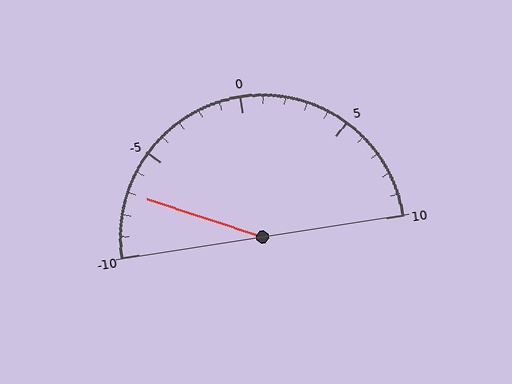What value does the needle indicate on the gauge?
The needle indicates approximately -7.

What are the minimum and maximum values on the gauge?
The gauge ranges from -10 to 10.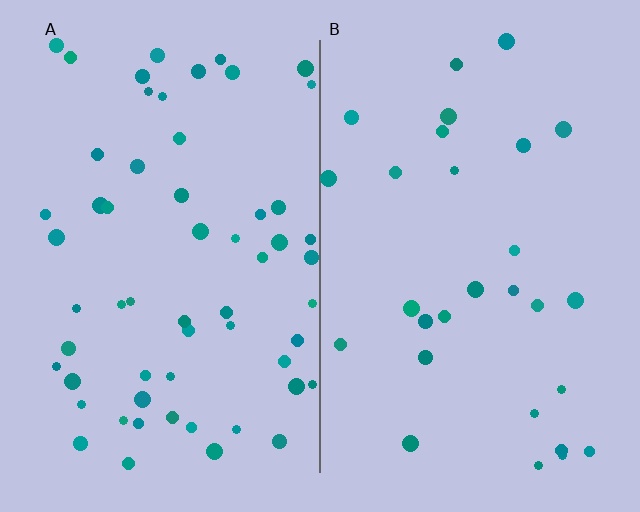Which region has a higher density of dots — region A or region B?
A (the left).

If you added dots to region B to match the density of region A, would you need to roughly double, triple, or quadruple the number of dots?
Approximately double.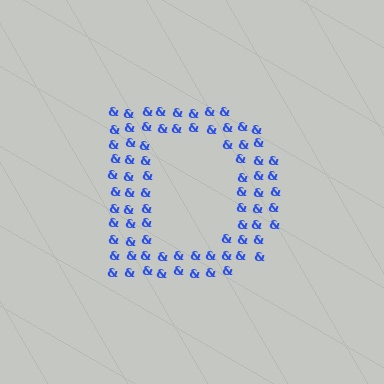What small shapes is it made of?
It is made of small ampersands.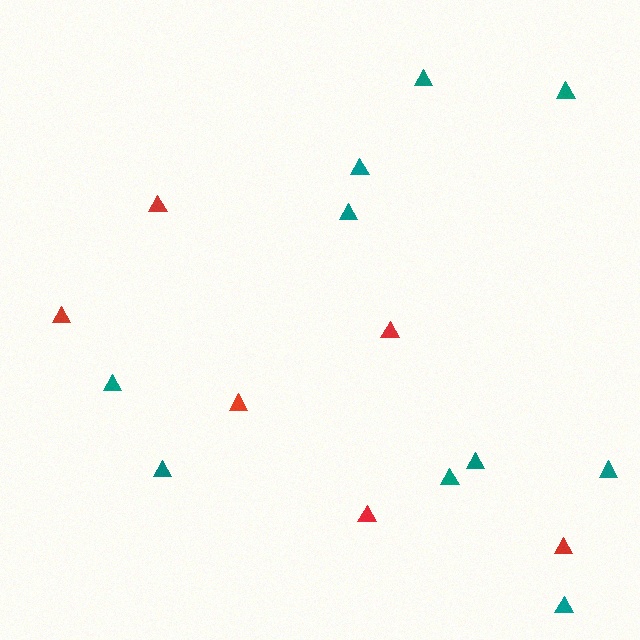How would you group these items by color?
There are 2 groups: one group of red triangles (6) and one group of teal triangles (10).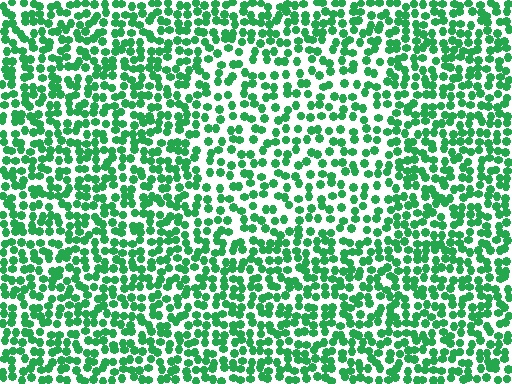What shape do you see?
I see a rectangle.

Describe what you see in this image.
The image contains small green elements arranged at two different densities. A rectangle-shaped region is visible where the elements are less densely packed than the surrounding area.